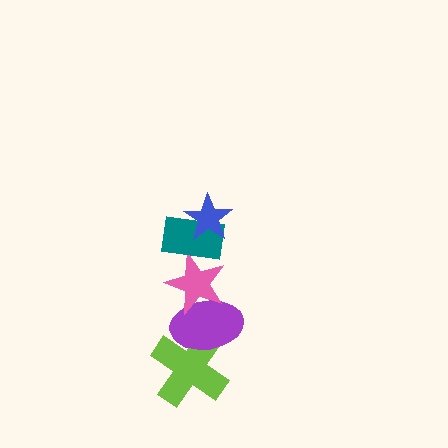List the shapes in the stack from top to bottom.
From top to bottom: the blue star, the teal rectangle, the pink star, the purple ellipse, the lime cross.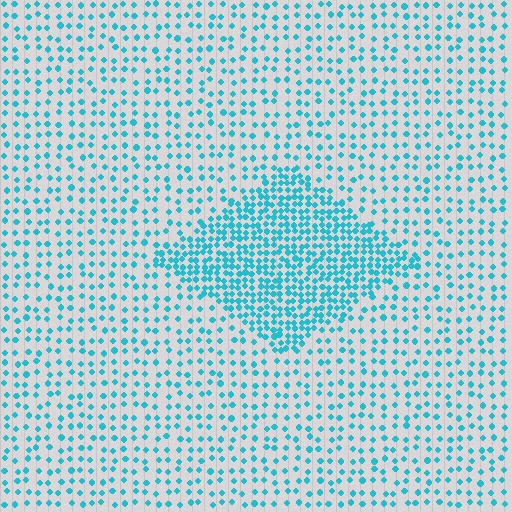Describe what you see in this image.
The image contains small cyan elements arranged at two different densities. A diamond-shaped region is visible where the elements are more densely packed than the surrounding area.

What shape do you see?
I see a diamond.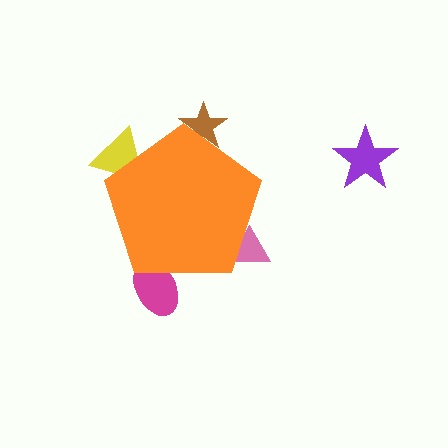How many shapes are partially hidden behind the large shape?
4 shapes are partially hidden.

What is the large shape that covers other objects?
An orange pentagon.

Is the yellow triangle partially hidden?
Yes, the yellow triangle is partially hidden behind the orange pentagon.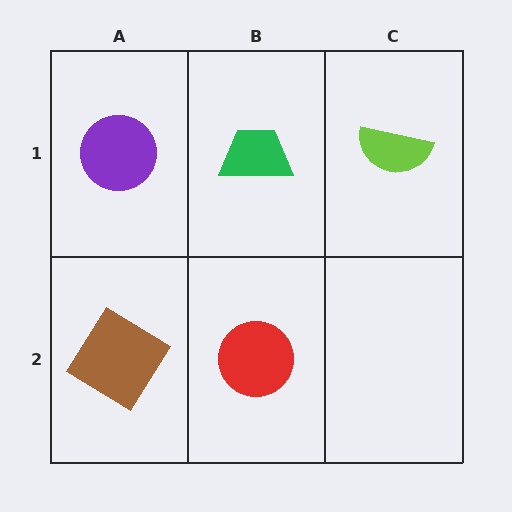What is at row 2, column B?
A red circle.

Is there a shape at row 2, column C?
No, that cell is empty.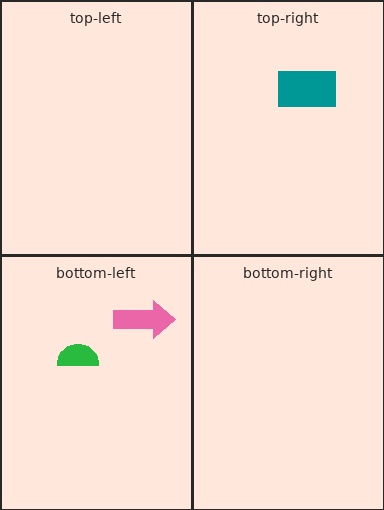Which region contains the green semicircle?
The bottom-left region.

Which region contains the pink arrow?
The bottom-left region.